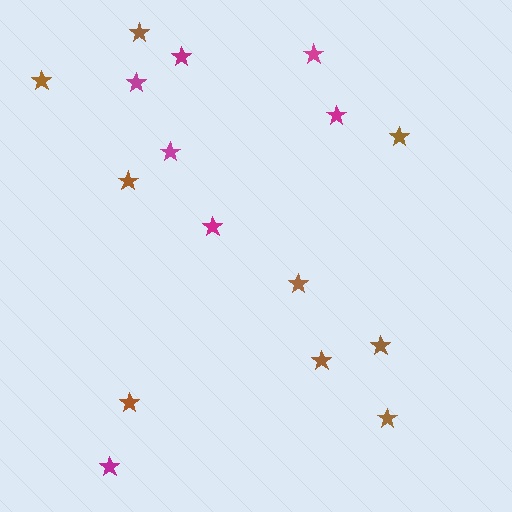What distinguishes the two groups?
There are 2 groups: one group of brown stars (9) and one group of magenta stars (7).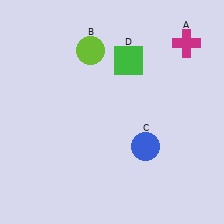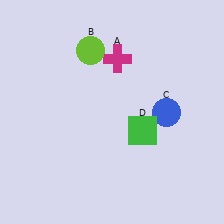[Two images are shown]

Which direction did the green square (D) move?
The green square (D) moved down.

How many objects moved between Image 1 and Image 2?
3 objects moved between the two images.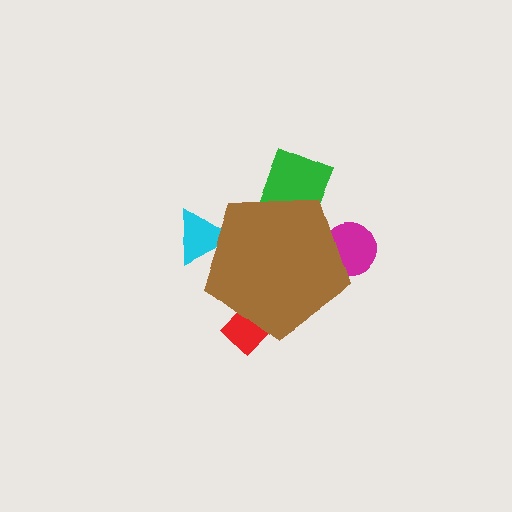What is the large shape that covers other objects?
A brown pentagon.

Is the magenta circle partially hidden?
Yes, the magenta circle is partially hidden behind the brown pentagon.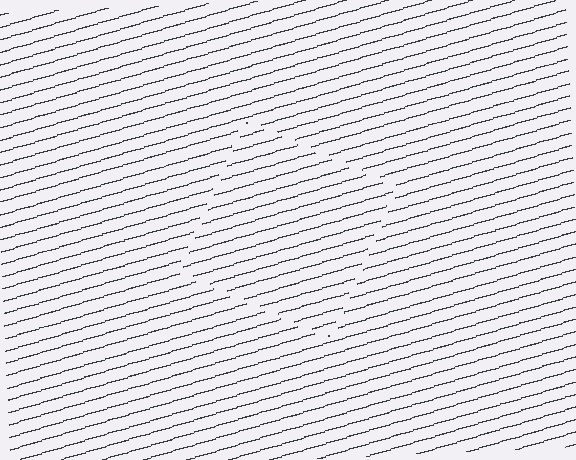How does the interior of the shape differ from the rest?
The interior of the shape contains the same grating, shifted by half a period — the contour is defined by the phase discontinuity where line-ends from the inner and outer gratings abut.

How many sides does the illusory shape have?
4 sides — the line-ends trace a square.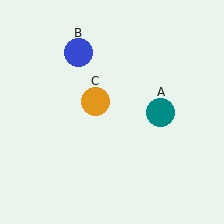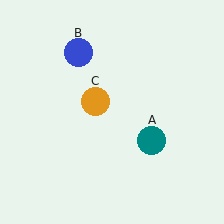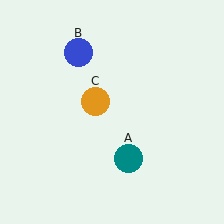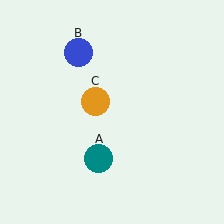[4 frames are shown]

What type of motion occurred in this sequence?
The teal circle (object A) rotated clockwise around the center of the scene.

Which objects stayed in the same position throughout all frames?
Blue circle (object B) and orange circle (object C) remained stationary.